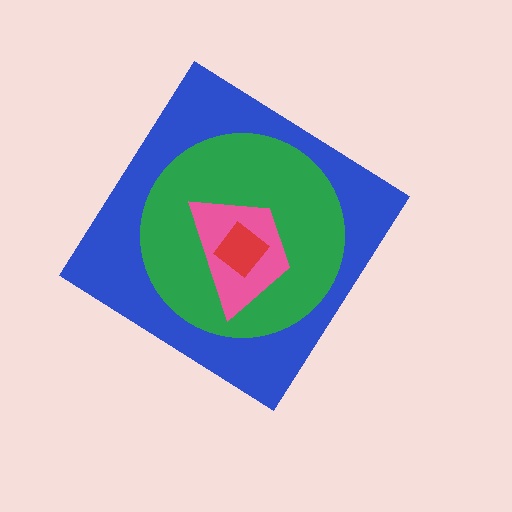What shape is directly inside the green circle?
The pink trapezoid.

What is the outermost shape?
The blue diamond.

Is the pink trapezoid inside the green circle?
Yes.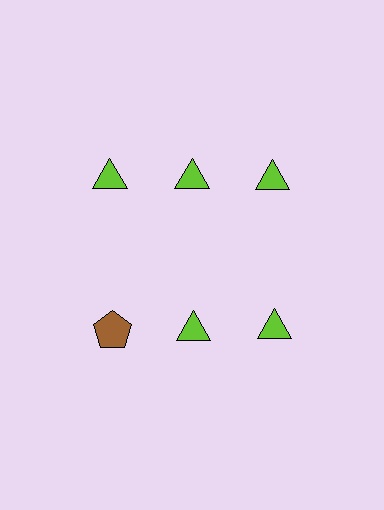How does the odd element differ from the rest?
It differs in both color (brown instead of lime) and shape (pentagon instead of triangle).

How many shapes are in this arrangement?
There are 6 shapes arranged in a grid pattern.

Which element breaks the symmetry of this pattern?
The brown pentagon in the second row, leftmost column breaks the symmetry. All other shapes are lime triangles.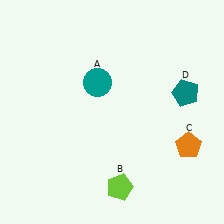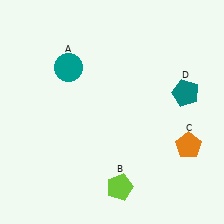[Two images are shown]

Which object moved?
The teal circle (A) moved left.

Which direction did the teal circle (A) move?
The teal circle (A) moved left.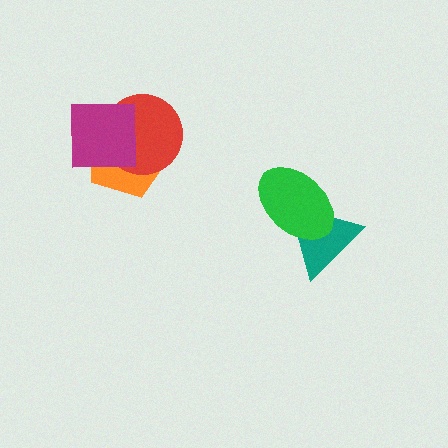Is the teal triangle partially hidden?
Yes, it is partially covered by another shape.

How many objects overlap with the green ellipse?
1 object overlaps with the green ellipse.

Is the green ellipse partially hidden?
No, no other shape covers it.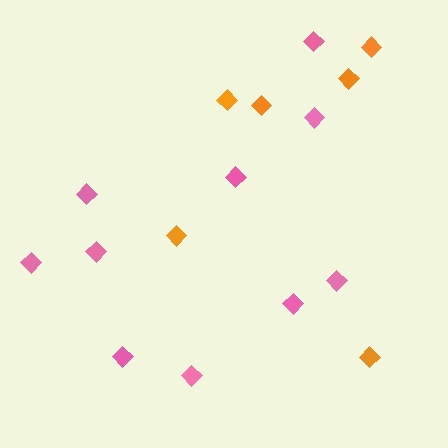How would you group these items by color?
There are 2 groups: one group of pink diamonds (10) and one group of orange diamonds (6).